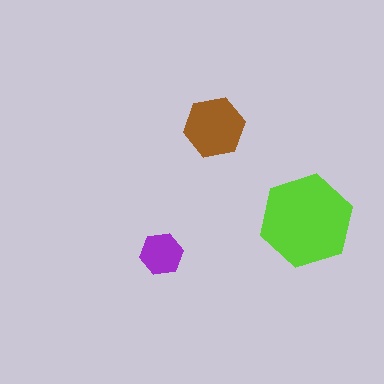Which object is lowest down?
The purple hexagon is bottommost.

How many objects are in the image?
There are 3 objects in the image.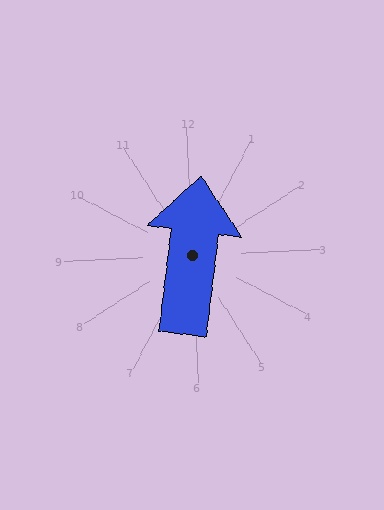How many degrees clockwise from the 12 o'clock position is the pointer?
Approximately 9 degrees.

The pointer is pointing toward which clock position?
Roughly 12 o'clock.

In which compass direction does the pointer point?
North.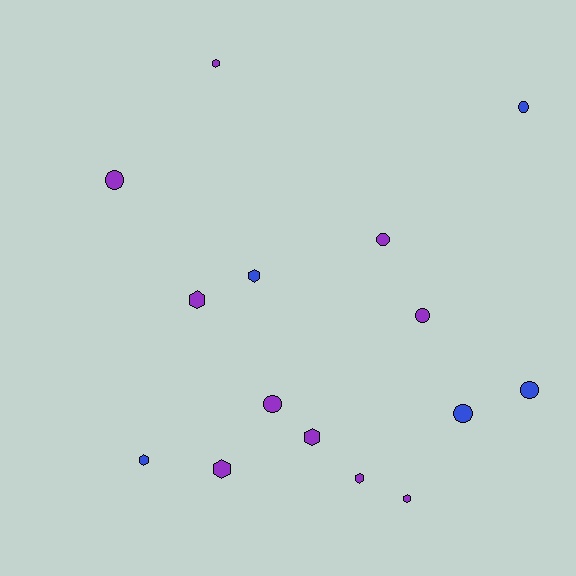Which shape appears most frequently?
Hexagon, with 8 objects.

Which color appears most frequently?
Purple, with 10 objects.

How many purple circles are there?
There are 4 purple circles.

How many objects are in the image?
There are 15 objects.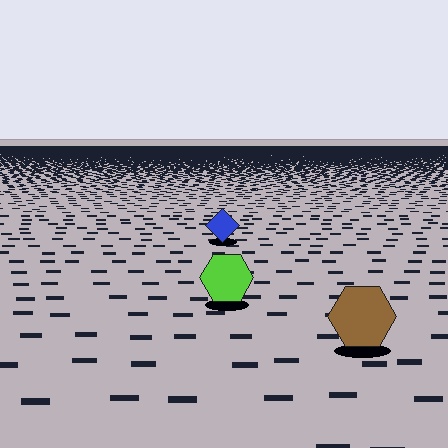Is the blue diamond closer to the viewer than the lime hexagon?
No. The lime hexagon is closer — you can tell from the texture gradient: the ground texture is coarser near it.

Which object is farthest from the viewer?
The blue diamond is farthest from the viewer. It appears smaller and the ground texture around it is denser.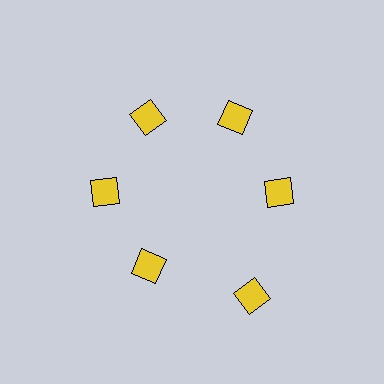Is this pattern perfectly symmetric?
No. The 6 yellow diamonds are arranged in a ring, but one element near the 5 o'clock position is pushed outward from the center, breaking the 6-fold rotational symmetry.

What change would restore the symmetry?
The symmetry would be restored by moving it inward, back onto the ring so that all 6 diamonds sit at equal angles and equal distance from the center.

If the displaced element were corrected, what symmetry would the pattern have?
It would have 6-fold rotational symmetry — the pattern would map onto itself every 60 degrees.